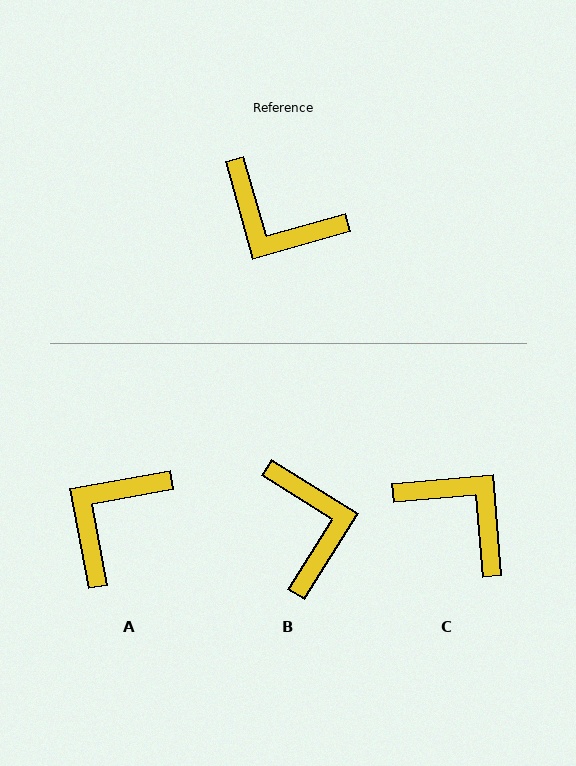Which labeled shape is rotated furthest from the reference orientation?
C, about 169 degrees away.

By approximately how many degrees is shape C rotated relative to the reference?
Approximately 169 degrees counter-clockwise.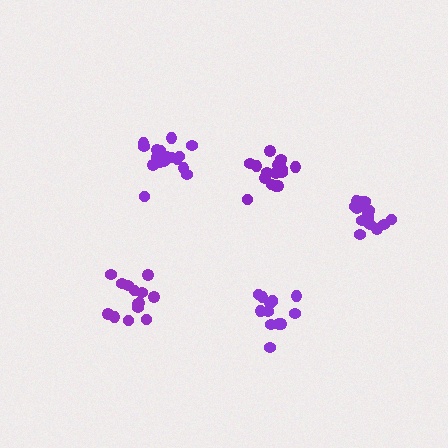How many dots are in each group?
Group 1: 16 dots, Group 2: 13 dots, Group 3: 15 dots, Group 4: 14 dots, Group 5: 17 dots (75 total).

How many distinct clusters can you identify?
There are 5 distinct clusters.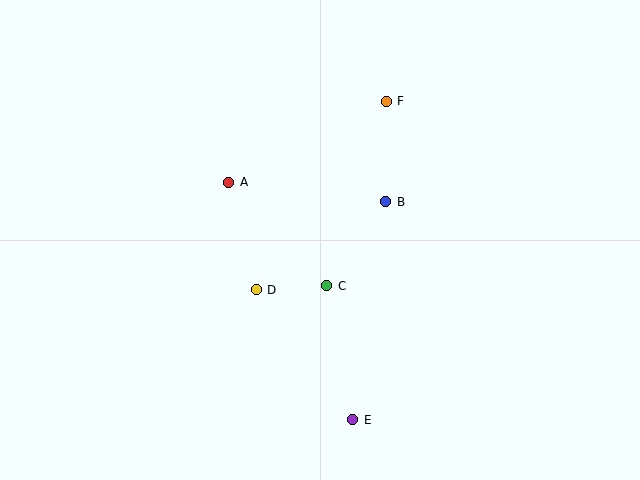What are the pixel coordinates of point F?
Point F is at (386, 101).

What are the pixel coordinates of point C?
Point C is at (327, 286).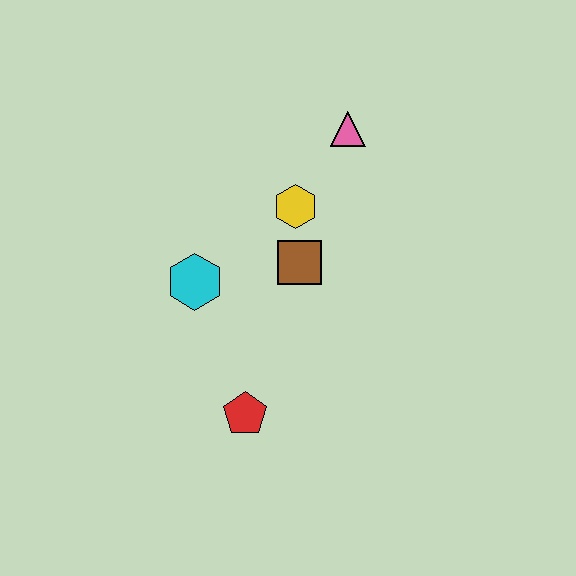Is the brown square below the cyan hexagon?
No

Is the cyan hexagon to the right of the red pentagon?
No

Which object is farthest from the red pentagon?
The pink triangle is farthest from the red pentagon.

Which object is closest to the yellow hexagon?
The brown square is closest to the yellow hexagon.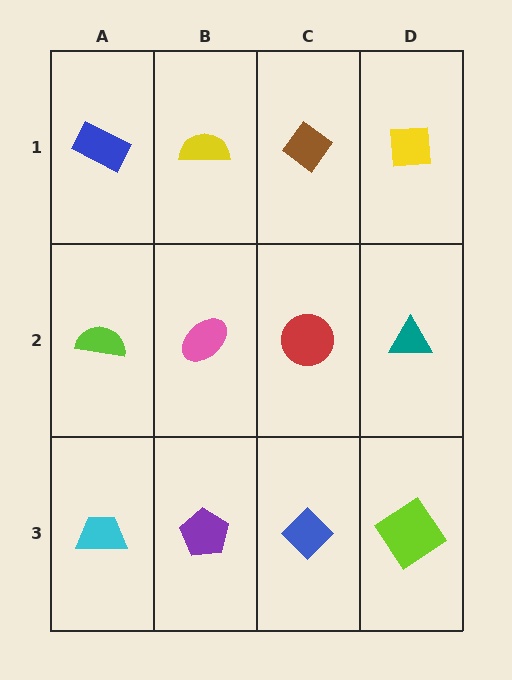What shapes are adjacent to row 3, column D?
A teal triangle (row 2, column D), a blue diamond (row 3, column C).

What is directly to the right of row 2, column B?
A red circle.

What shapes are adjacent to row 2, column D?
A yellow square (row 1, column D), a lime diamond (row 3, column D), a red circle (row 2, column C).